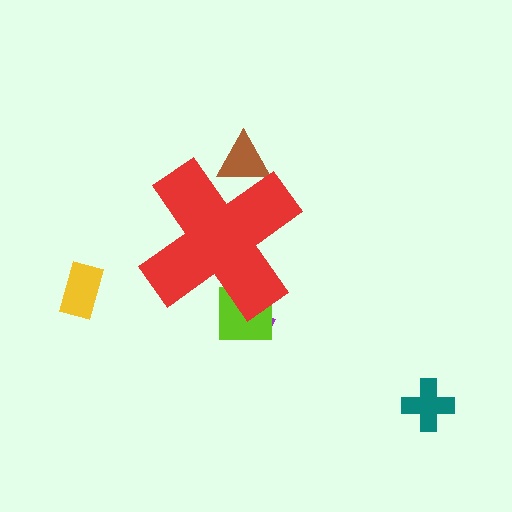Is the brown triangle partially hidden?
Yes, the brown triangle is partially hidden behind the red cross.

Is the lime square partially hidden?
Yes, the lime square is partially hidden behind the red cross.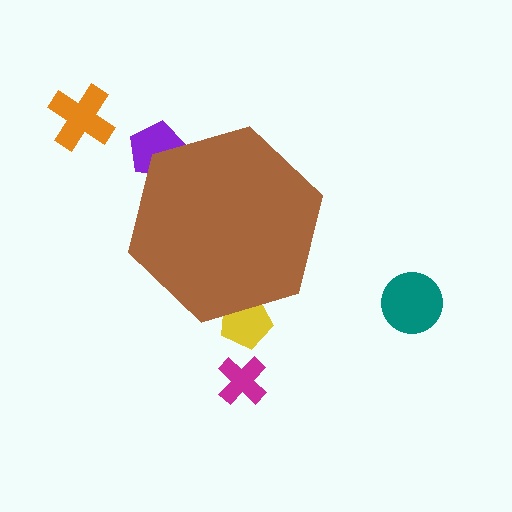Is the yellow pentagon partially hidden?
Yes, the yellow pentagon is partially hidden behind the brown hexagon.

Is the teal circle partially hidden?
No, the teal circle is fully visible.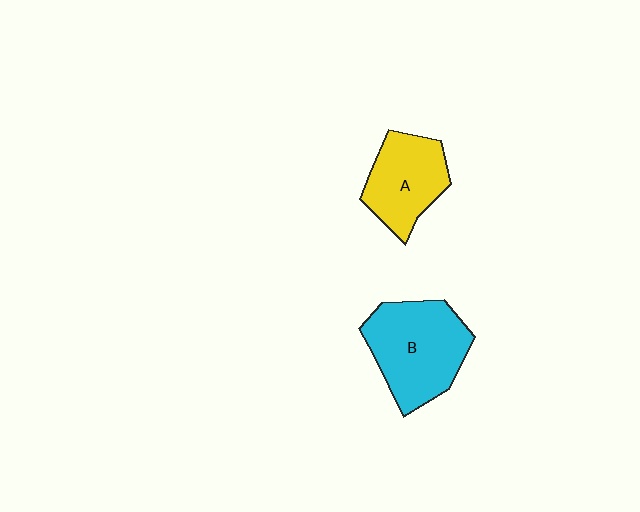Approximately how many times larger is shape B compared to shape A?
Approximately 1.4 times.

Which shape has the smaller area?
Shape A (yellow).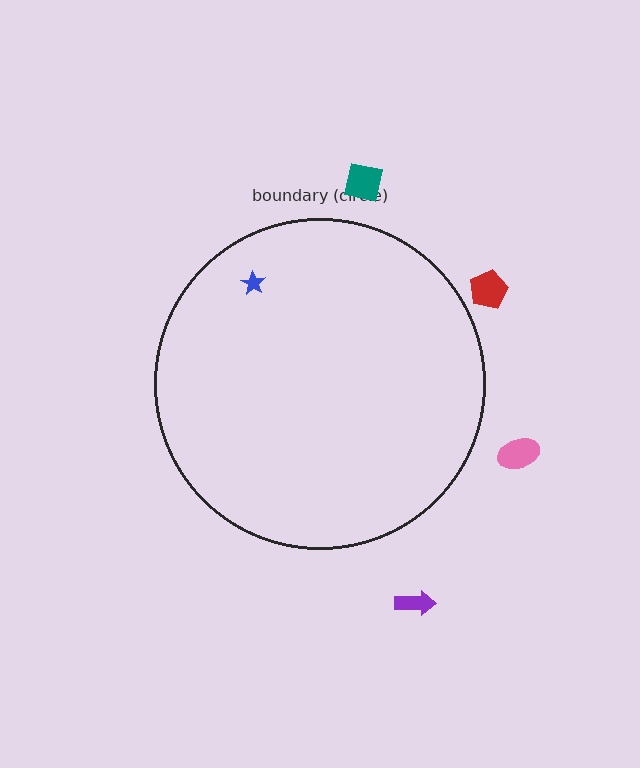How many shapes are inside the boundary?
1 inside, 4 outside.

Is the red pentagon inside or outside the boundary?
Outside.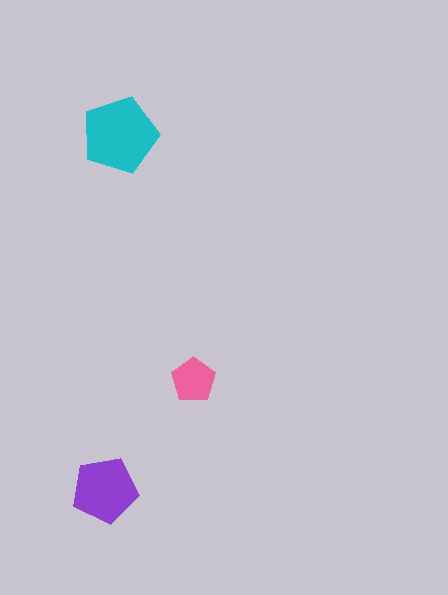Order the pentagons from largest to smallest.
the cyan one, the purple one, the pink one.